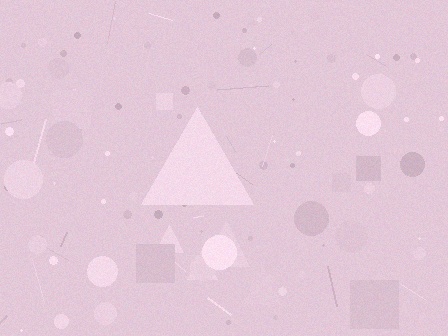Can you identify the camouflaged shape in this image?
The camouflaged shape is a triangle.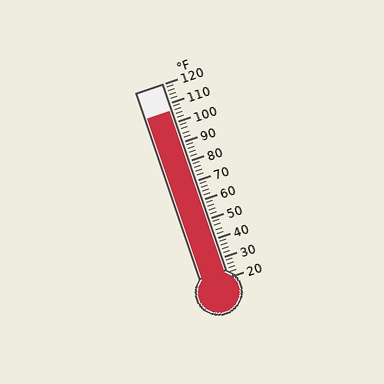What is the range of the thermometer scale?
The thermometer scale ranges from 20°F to 120°F.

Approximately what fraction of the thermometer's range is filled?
The thermometer is filled to approximately 85% of its range.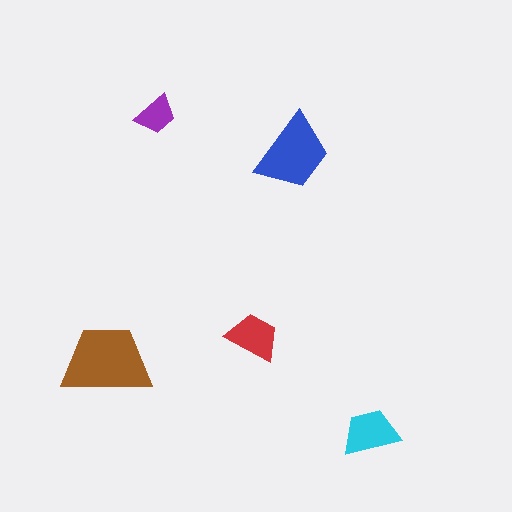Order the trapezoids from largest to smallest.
the brown one, the blue one, the cyan one, the red one, the purple one.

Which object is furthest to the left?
The brown trapezoid is leftmost.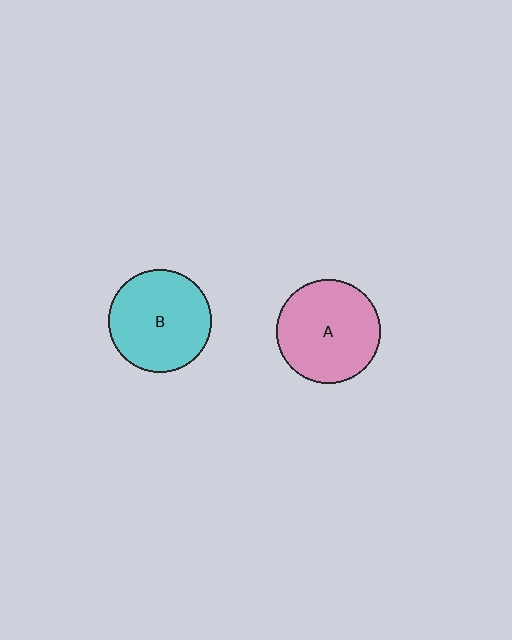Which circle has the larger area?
Circle A (pink).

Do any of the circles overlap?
No, none of the circles overlap.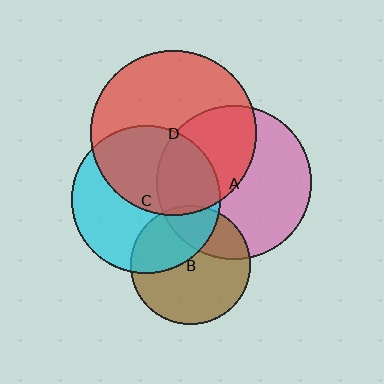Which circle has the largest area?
Circle D (red).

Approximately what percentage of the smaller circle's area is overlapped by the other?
Approximately 35%.